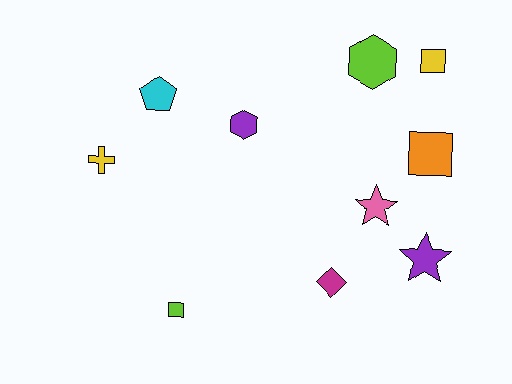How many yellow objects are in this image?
There are 2 yellow objects.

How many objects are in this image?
There are 10 objects.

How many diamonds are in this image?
There is 1 diamond.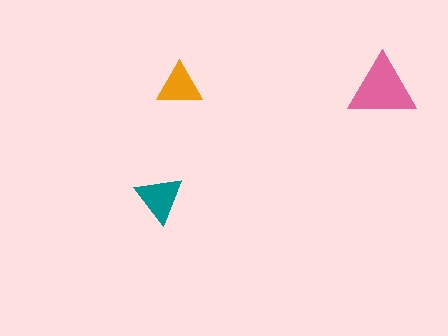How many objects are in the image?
There are 3 objects in the image.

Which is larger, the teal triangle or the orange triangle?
The teal one.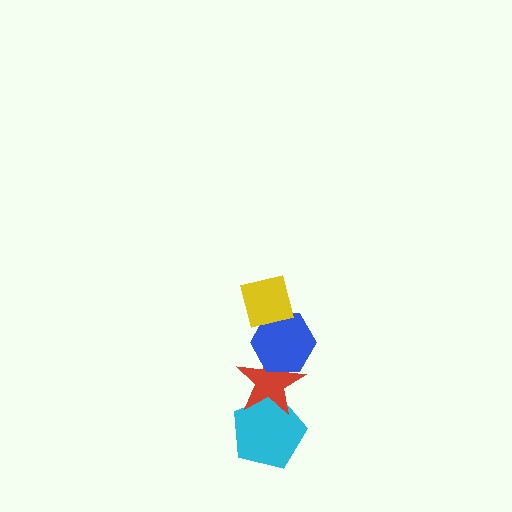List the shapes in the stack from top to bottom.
From top to bottom: the yellow square, the blue hexagon, the red star, the cyan pentagon.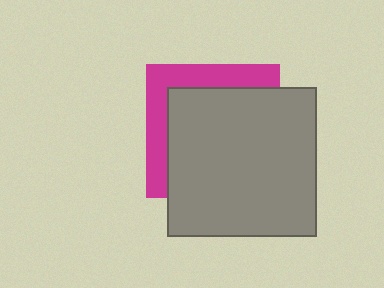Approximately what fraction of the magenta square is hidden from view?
Roughly 69% of the magenta square is hidden behind the gray square.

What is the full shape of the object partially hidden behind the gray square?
The partially hidden object is a magenta square.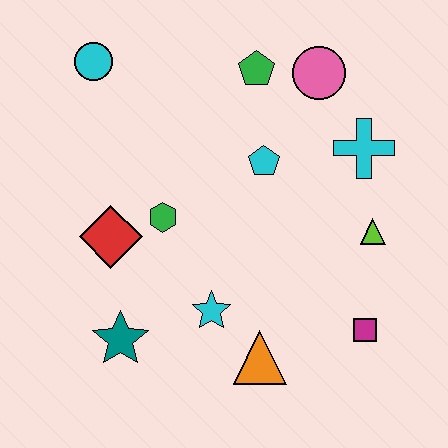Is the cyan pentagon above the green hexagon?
Yes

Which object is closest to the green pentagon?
The pink circle is closest to the green pentagon.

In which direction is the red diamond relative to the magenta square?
The red diamond is to the left of the magenta square.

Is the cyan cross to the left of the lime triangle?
Yes